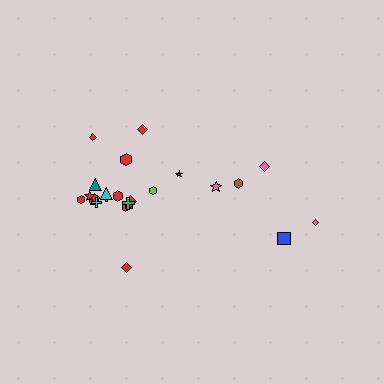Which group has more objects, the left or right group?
The left group.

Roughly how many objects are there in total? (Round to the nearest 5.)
Roughly 25 objects in total.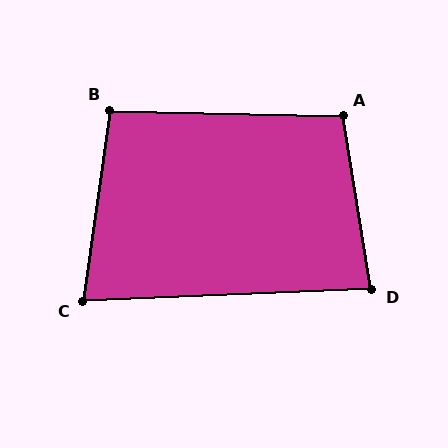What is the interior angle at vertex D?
Approximately 83 degrees (acute).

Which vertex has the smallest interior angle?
C, at approximately 80 degrees.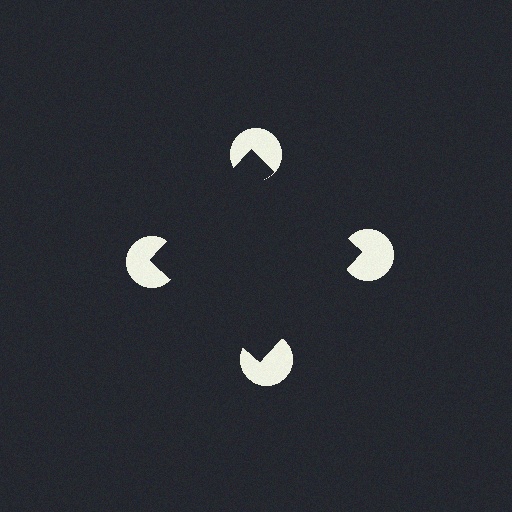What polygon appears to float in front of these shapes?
An illusory square — its edges are inferred from the aligned wedge cuts in the pac-man discs, not physically drawn.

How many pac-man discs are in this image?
There are 4 — one at each vertex of the illusory square.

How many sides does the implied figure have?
4 sides.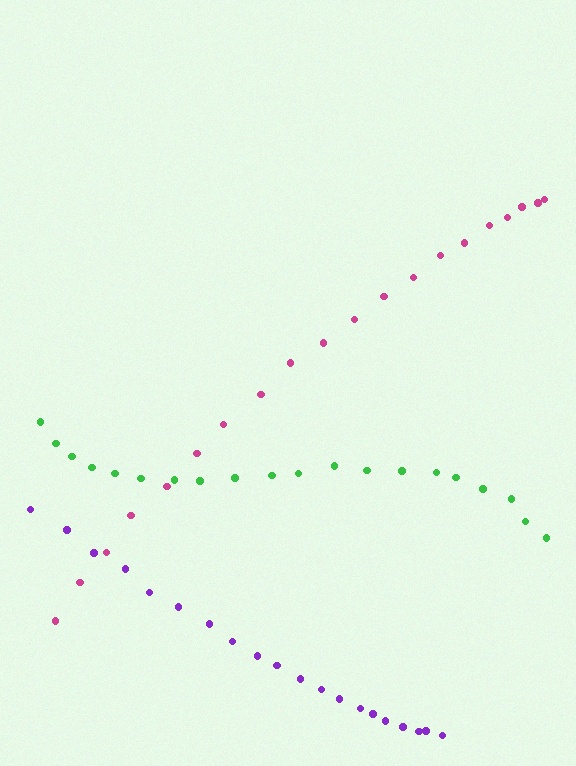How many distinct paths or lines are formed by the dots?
There are 3 distinct paths.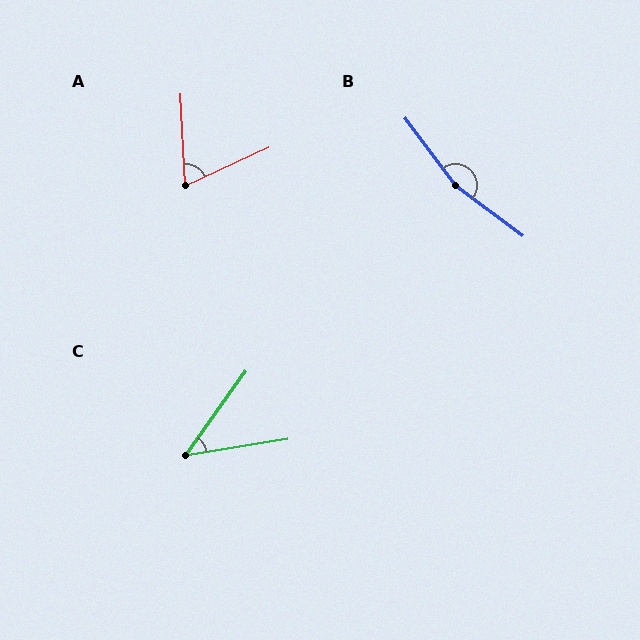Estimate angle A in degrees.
Approximately 68 degrees.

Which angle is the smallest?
C, at approximately 45 degrees.